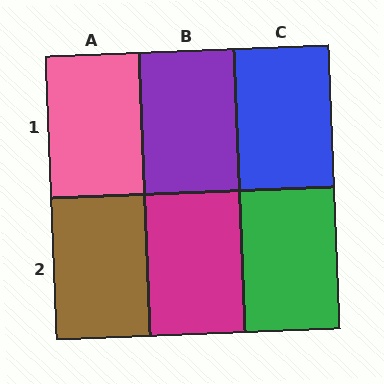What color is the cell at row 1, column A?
Pink.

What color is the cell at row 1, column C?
Blue.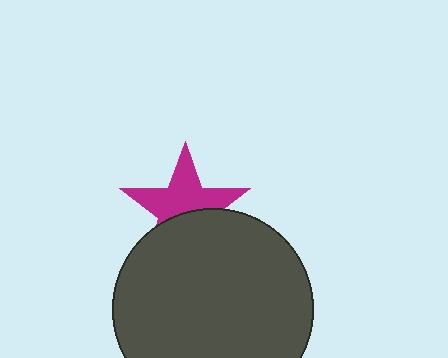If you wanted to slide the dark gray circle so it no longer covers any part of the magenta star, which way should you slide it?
Slide it down — that is the most direct way to separate the two shapes.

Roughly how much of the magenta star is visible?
About half of it is visible (roughly 58%).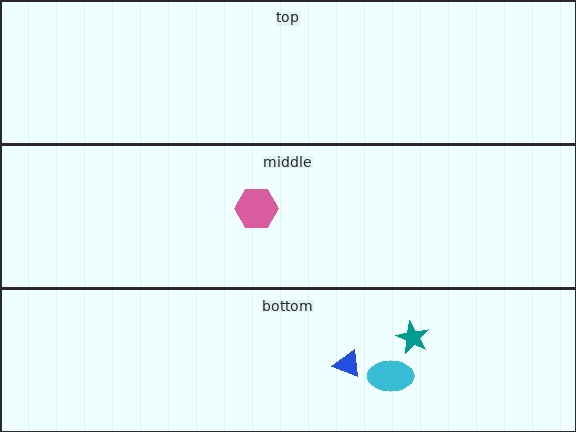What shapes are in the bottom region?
The cyan ellipse, the teal star, the blue triangle.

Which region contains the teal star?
The bottom region.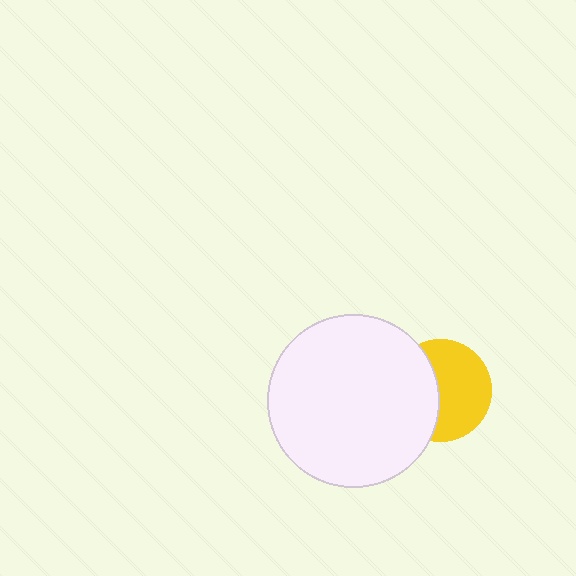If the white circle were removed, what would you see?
You would see the complete yellow circle.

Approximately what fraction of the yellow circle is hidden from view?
Roughly 42% of the yellow circle is hidden behind the white circle.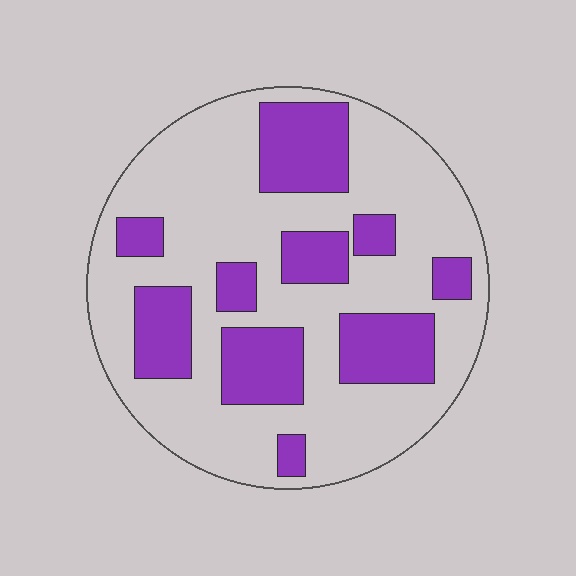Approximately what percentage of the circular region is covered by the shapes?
Approximately 30%.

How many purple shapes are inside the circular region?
10.